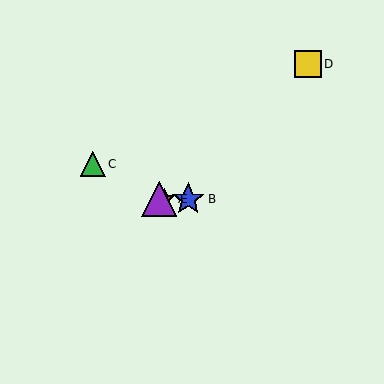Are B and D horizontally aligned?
No, B is at y≈199 and D is at y≈64.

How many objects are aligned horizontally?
3 objects (A, B, E) are aligned horizontally.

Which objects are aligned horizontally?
Objects A, B, E are aligned horizontally.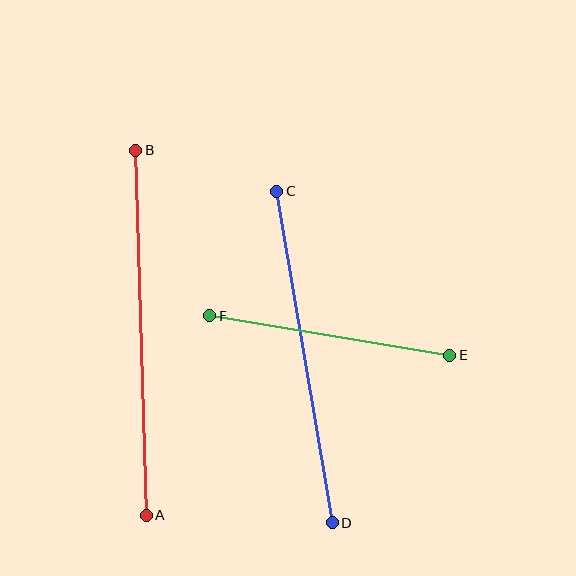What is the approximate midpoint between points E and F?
The midpoint is at approximately (330, 335) pixels.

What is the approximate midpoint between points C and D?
The midpoint is at approximately (305, 357) pixels.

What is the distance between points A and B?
The distance is approximately 365 pixels.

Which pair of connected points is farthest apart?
Points A and B are farthest apart.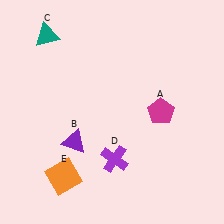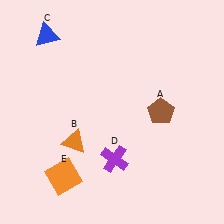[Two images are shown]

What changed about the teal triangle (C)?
In Image 1, C is teal. In Image 2, it changed to blue.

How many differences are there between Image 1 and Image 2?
There are 3 differences between the two images.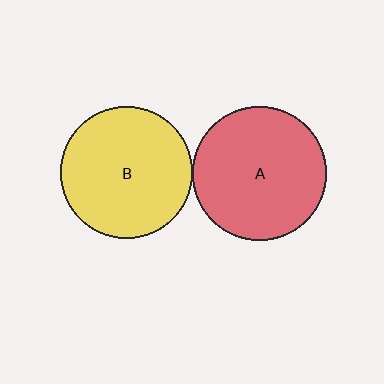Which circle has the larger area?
Circle A (red).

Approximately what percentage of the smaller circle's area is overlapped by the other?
Approximately 5%.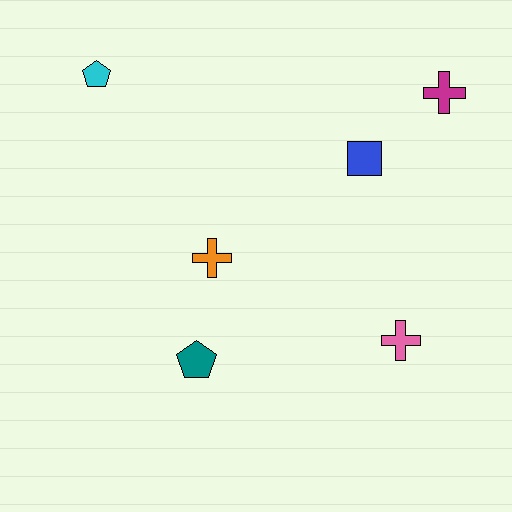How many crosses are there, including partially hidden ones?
There are 3 crosses.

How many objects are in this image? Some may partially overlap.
There are 6 objects.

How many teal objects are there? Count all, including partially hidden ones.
There is 1 teal object.